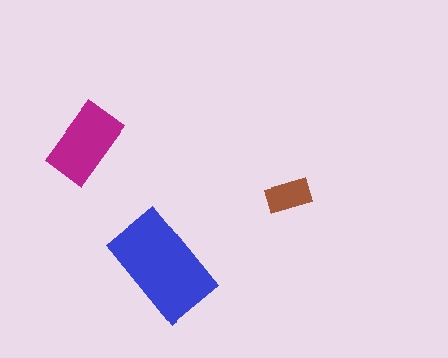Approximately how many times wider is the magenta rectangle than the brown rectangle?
About 2 times wider.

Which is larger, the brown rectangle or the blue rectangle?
The blue one.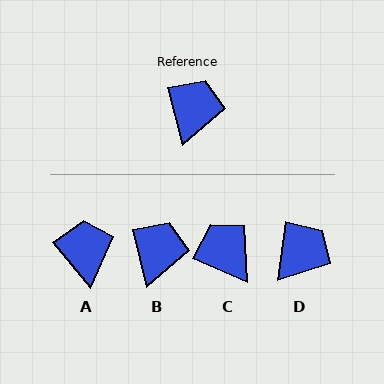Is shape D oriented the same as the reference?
No, it is off by about 22 degrees.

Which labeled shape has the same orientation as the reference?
B.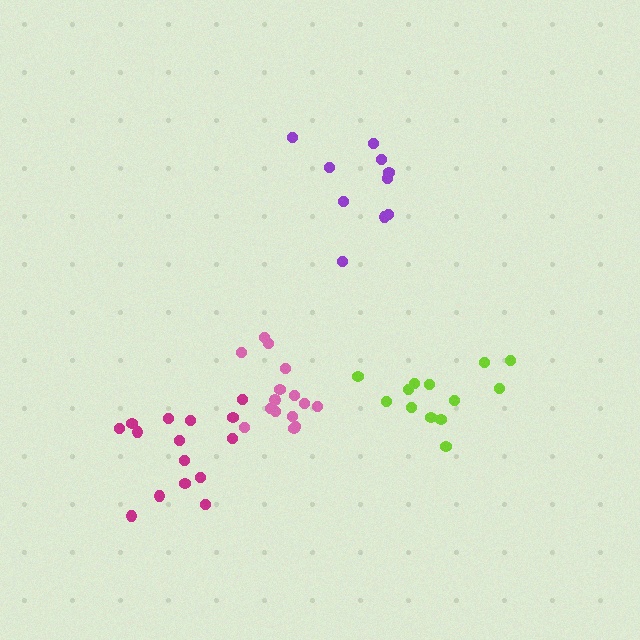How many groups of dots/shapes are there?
There are 4 groups.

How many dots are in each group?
Group 1: 10 dots, Group 2: 15 dots, Group 3: 13 dots, Group 4: 15 dots (53 total).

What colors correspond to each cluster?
The clusters are colored: purple, pink, lime, magenta.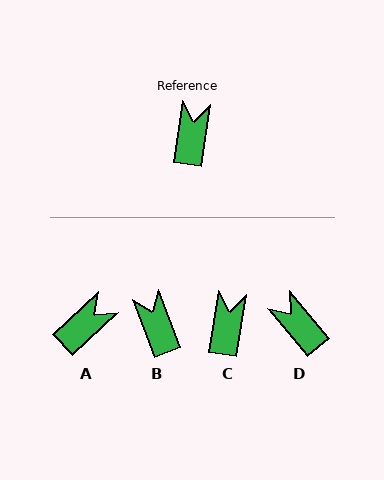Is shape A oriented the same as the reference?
No, it is off by about 38 degrees.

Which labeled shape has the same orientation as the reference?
C.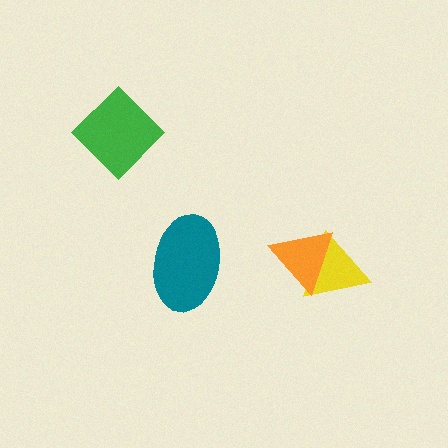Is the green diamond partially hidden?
No, no other shape covers it.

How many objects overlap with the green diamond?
0 objects overlap with the green diamond.